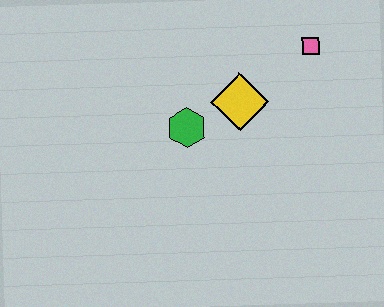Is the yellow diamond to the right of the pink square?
No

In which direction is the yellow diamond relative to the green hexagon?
The yellow diamond is to the right of the green hexagon.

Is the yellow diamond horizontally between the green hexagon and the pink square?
Yes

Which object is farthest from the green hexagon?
The pink square is farthest from the green hexagon.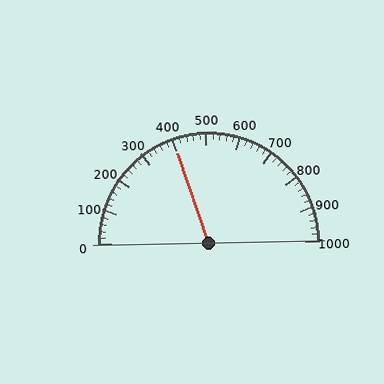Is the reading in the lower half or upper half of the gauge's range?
The reading is in the lower half of the range (0 to 1000).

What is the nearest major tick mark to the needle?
The nearest major tick mark is 400.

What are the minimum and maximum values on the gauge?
The gauge ranges from 0 to 1000.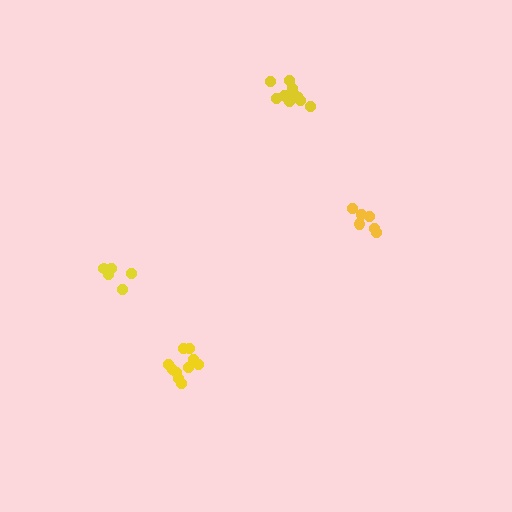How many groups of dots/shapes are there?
There are 4 groups.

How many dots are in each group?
Group 1: 11 dots, Group 2: 6 dots, Group 3: 5 dots, Group 4: 10 dots (32 total).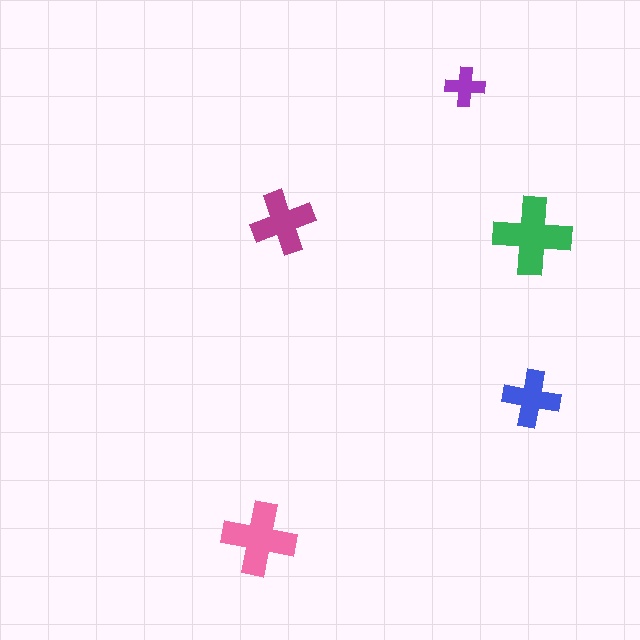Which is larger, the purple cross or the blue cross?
The blue one.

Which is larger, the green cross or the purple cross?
The green one.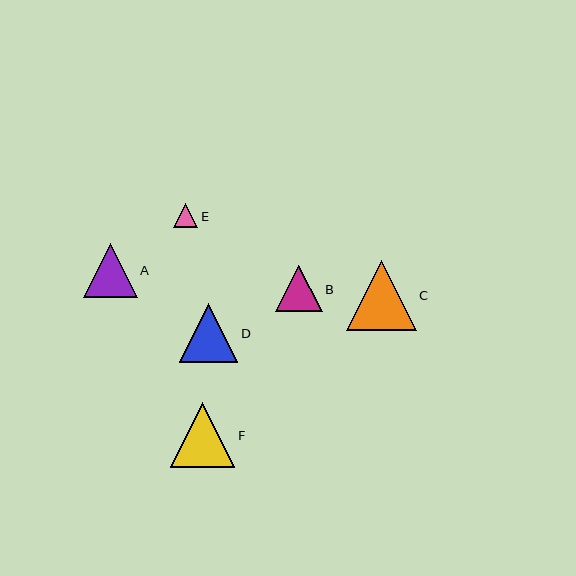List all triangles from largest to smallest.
From largest to smallest: C, F, D, A, B, E.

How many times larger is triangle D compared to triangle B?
Triangle D is approximately 1.3 times the size of triangle B.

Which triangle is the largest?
Triangle C is the largest with a size of approximately 70 pixels.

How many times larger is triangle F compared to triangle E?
Triangle F is approximately 2.7 times the size of triangle E.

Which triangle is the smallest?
Triangle E is the smallest with a size of approximately 24 pixels.